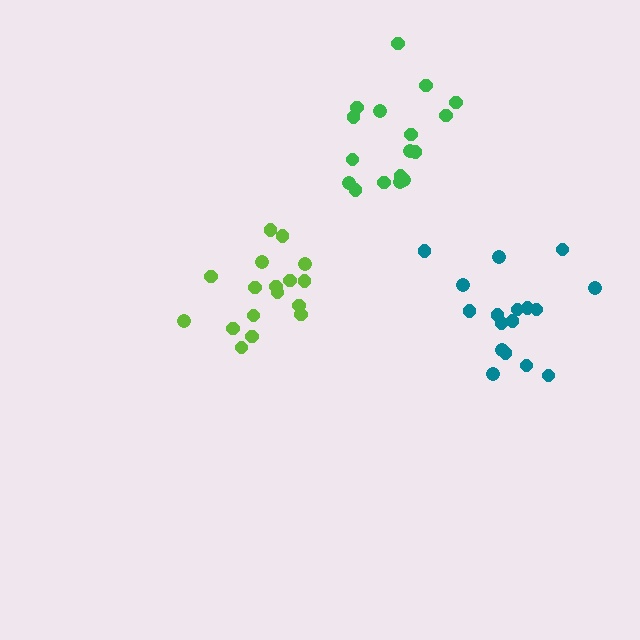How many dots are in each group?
Group 1: 17 dots, Group 2: 17 dots, Group 3: 17 dots (51 total).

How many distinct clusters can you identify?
There are 3 distinct clusters.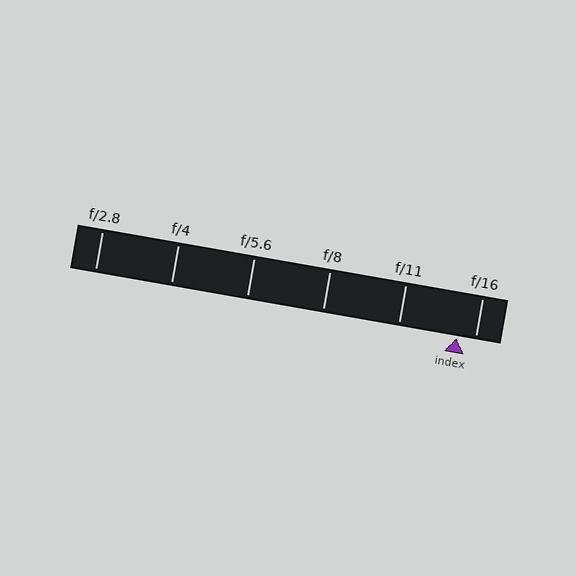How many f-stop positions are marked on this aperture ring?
There are 6 f-stop positions marked.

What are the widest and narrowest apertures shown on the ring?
The widest aperture shown is f/2.8 and the narrowest is f/16.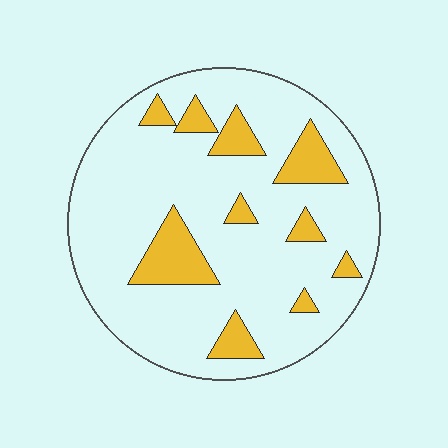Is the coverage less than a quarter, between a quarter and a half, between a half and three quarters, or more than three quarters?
Less than a quarter.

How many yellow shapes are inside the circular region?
10.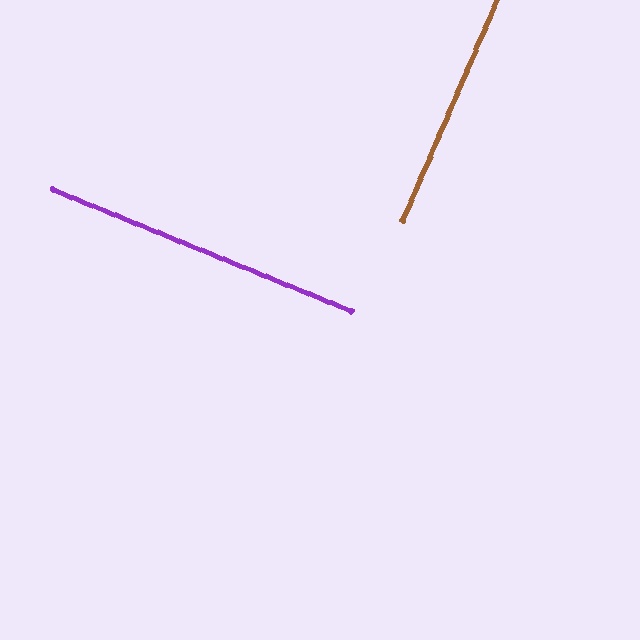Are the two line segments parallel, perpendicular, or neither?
Perpendicular — they meet at approximately 89°.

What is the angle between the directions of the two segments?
Approximately 89 degrees.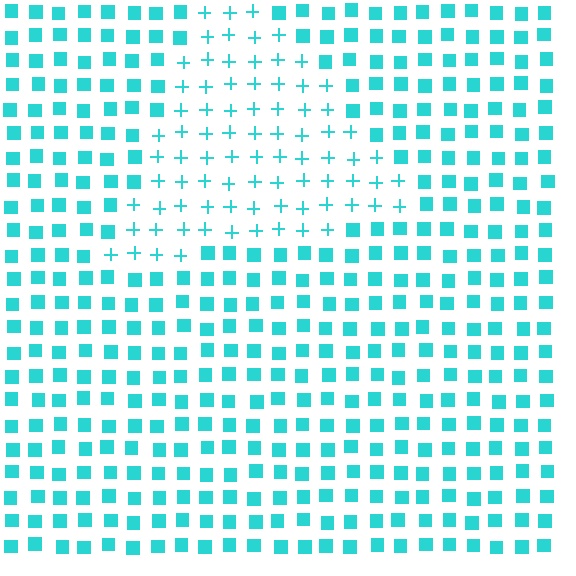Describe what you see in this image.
The image is filled with small cyan elements arranged in a uniform grid. A triangle-shaped region contains plus signs, while the surrounding area contains squares. The boundary is defined purely by the change in element shape.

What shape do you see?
I see a triangle.